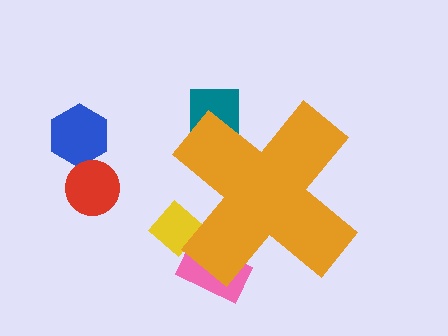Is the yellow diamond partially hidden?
Yes, the yellow diamond is partially hidden behind the orange cross.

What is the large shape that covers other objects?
An orange cross.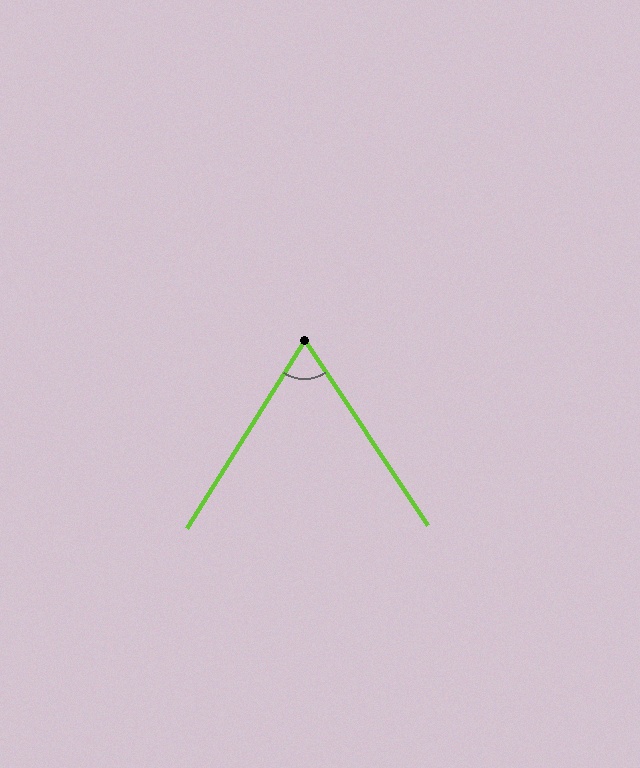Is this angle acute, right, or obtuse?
It is acute.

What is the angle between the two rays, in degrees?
Approximately 66 degrees.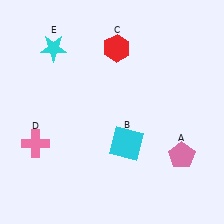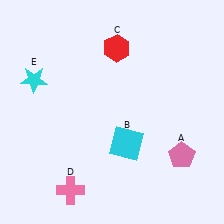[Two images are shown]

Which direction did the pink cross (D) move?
The pink cross (D) moved down.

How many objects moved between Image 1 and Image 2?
2 objects moved between the two images.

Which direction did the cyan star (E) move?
The cyan star (E) moved down.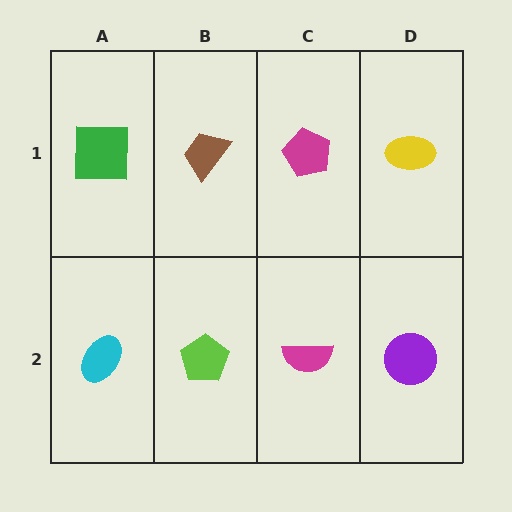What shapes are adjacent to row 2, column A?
A green square (row 1, column A), a lime pentagon (row 2, column B).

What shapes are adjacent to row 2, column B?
A brown trapezoid (row 1, column B), a cyan ellipse (row 2, column A), a magenta semicircle (row 2, column C).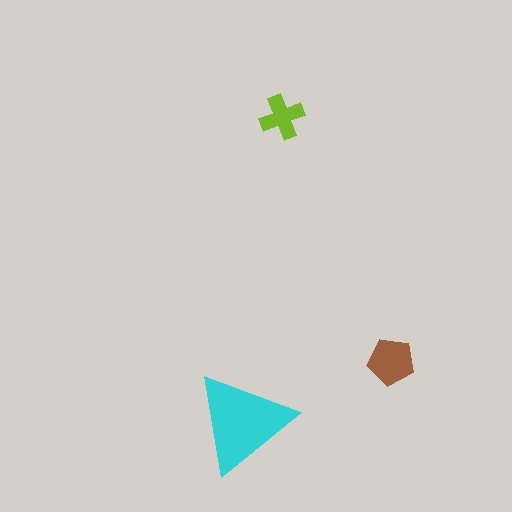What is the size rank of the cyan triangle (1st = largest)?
1st.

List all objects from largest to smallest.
The cyan triangle, the brown pentagon, the lime cross.